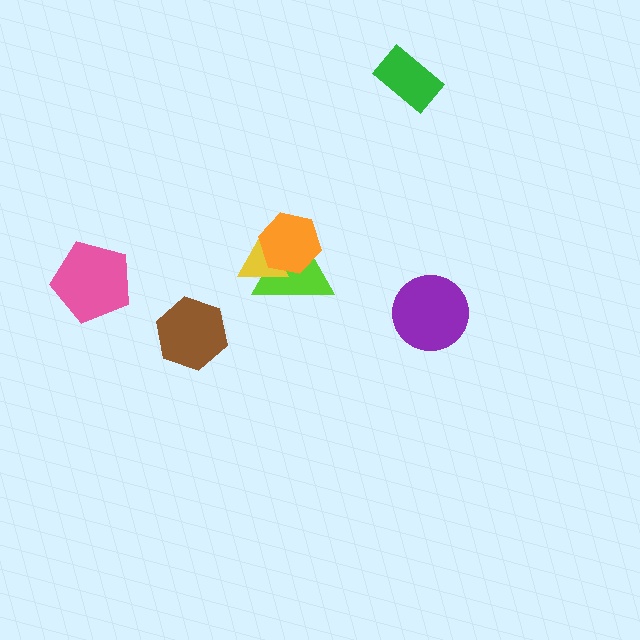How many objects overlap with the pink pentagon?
0 objects overlap with the pink pentagon.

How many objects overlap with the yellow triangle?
2 objects overlap with the yellow triangle.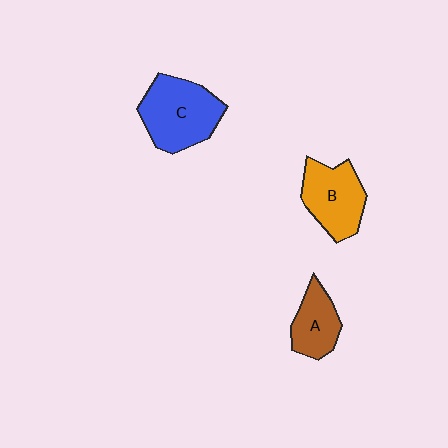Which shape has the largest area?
Shape C (blue).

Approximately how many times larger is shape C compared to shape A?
Approximately 1.7 times.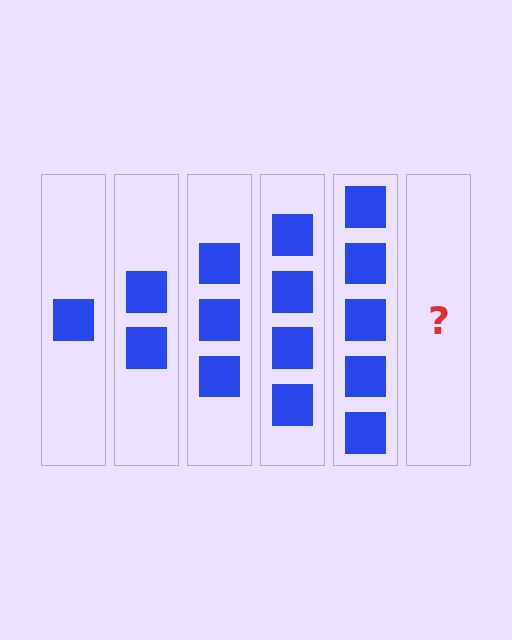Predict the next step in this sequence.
The next step is 6 squares.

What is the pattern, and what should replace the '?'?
The pattern is that each step adds one more square. The '?' should be 6 squares.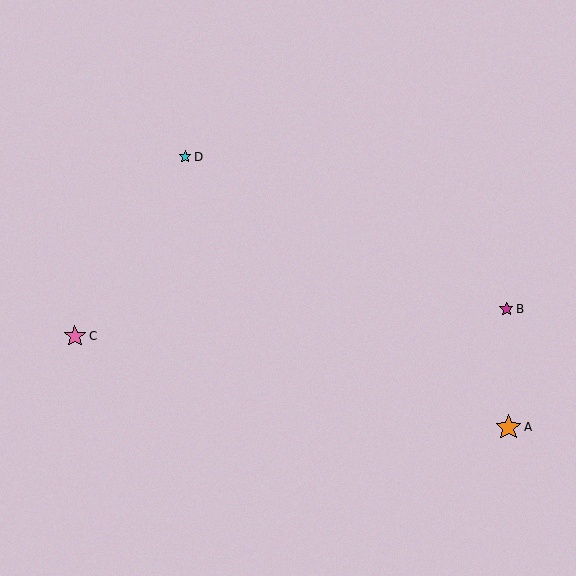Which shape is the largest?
The orange star (labeled A) is the largest.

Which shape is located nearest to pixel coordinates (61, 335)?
The pink star (labeled C) at (75, 336) is nearest to that location.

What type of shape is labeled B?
Shape B is a magenta star.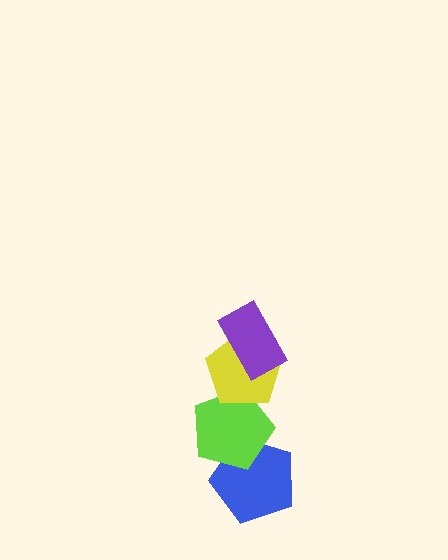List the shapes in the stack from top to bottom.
From top to bottom: the purple rectangle, the yellow pentagon, the lime pentagon, the blue pentagon.